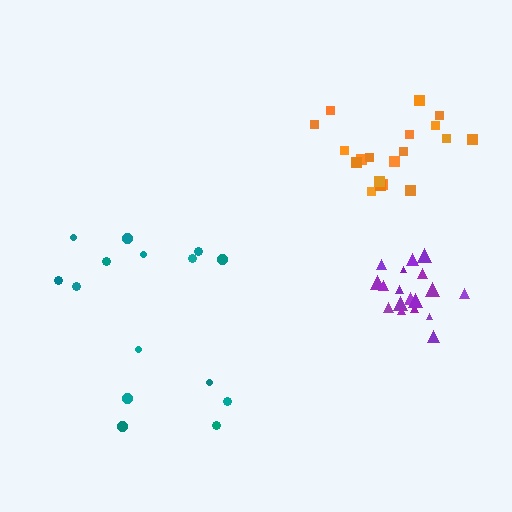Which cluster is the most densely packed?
Purple.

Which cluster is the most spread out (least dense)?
Teal.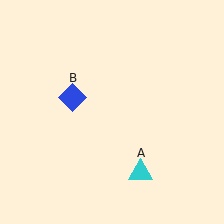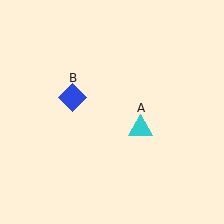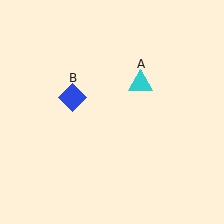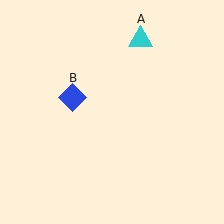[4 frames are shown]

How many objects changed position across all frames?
1 object changed position: cyan triangle (object A).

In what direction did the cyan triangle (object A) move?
The cyan triangle (object A) moved up.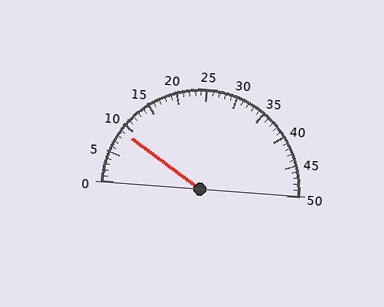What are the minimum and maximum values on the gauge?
The gauge ranges from 0 to 50.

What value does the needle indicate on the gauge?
The needle indicates approximately 9.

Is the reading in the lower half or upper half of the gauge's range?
The reading is in the lower half of the range (0 to 50).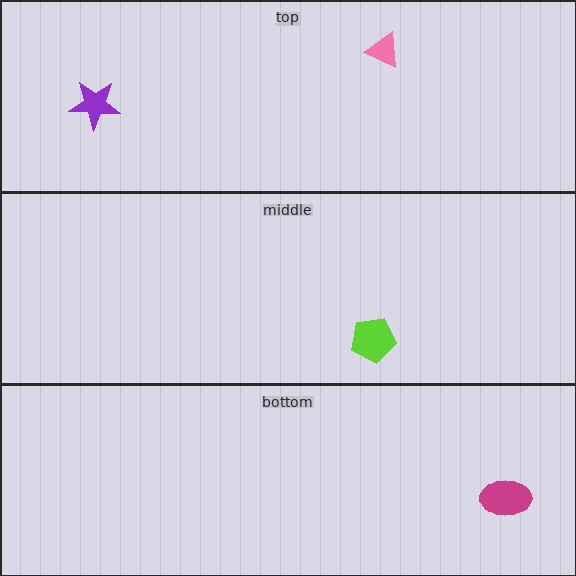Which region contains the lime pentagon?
The middle region.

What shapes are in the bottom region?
The magenta ellipse.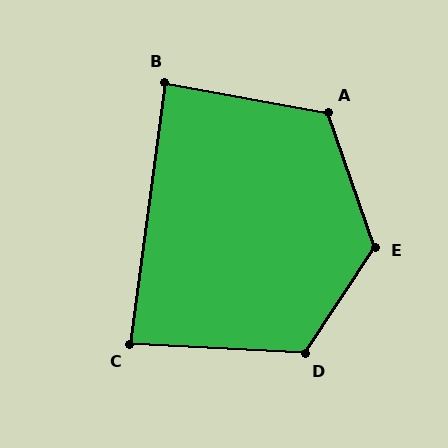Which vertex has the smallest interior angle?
C, at approximately 85 degrees.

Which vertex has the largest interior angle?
E, at approximately 128 degrees.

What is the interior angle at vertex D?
Approximately 120 degrees (obtuse).